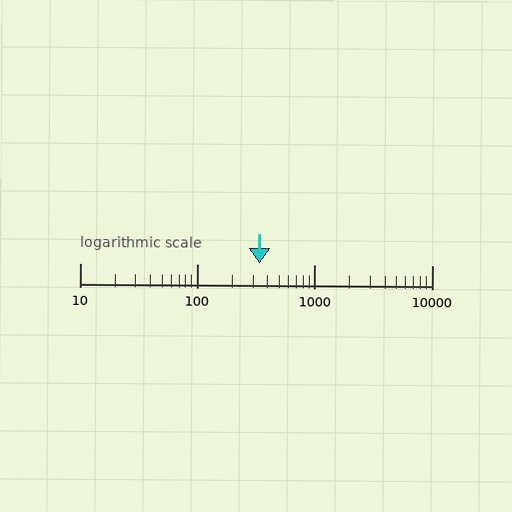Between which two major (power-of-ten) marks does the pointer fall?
The pointer is between 100 and 1000.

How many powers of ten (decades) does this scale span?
The scale spans 3 decades, from 10 to 10000.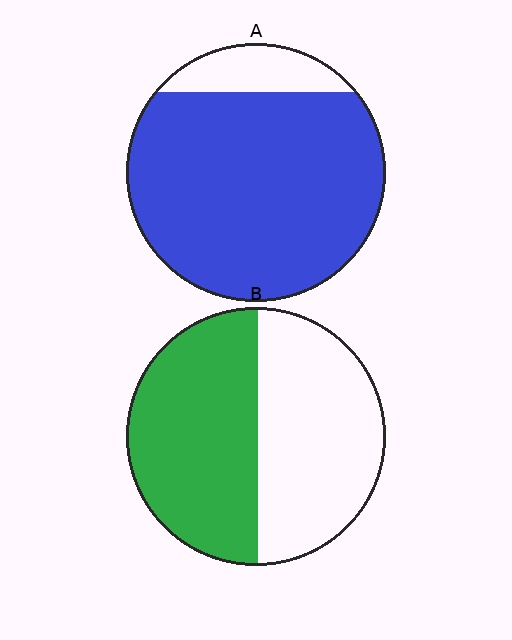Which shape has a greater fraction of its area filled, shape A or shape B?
Shape A.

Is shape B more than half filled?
Roughly half.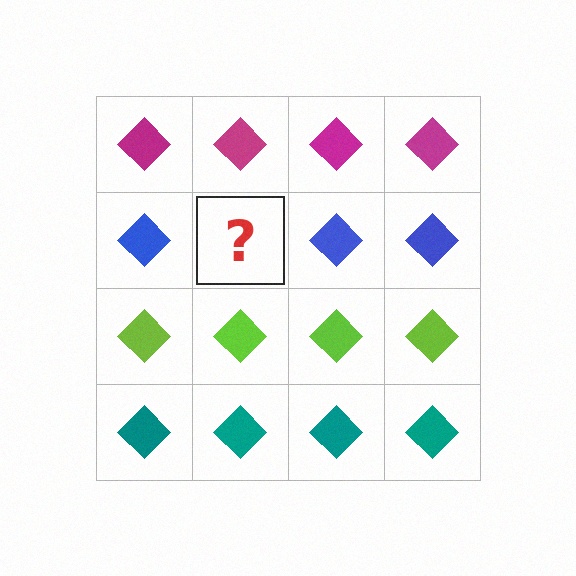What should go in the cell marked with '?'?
The missing cell should contain a blue diamond.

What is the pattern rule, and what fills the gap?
The rule is that each row has a consistent color. The gap should be filled with a blue diamond.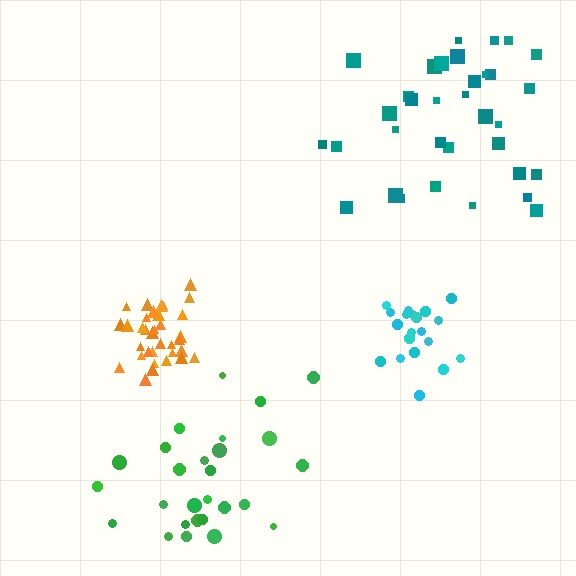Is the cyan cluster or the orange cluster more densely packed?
Orange.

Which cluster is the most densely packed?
Orange.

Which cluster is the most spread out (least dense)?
Green.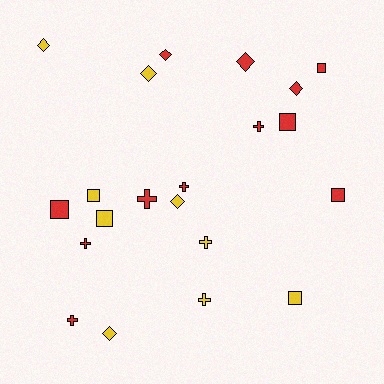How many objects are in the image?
There are 21 objects.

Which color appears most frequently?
Red, with 12 objects.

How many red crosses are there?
There are 5 red crosses.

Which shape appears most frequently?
Cross, with 7 objects.